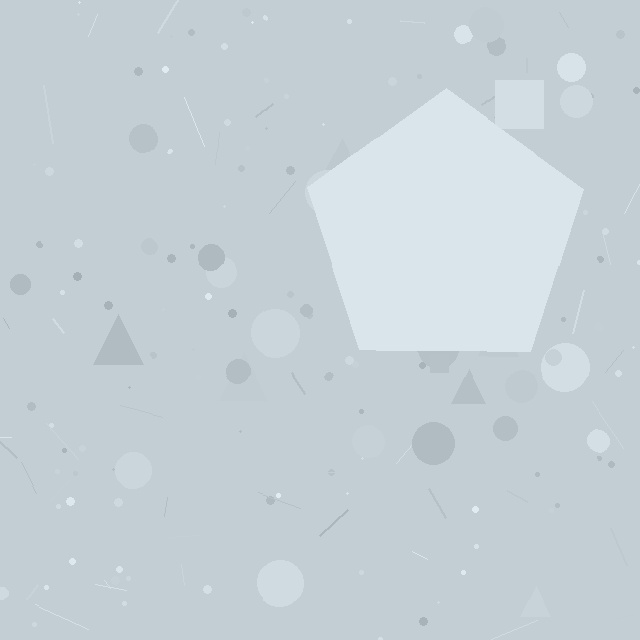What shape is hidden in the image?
A pentagon is hidden in the image.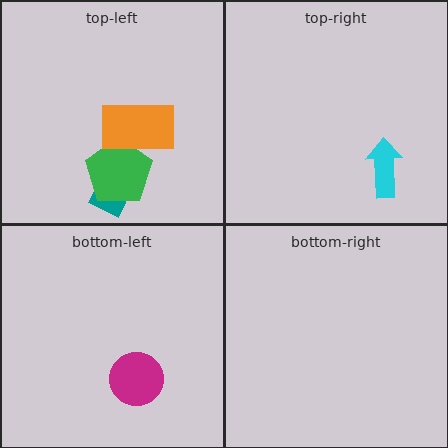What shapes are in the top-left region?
The teal diamond, the green pentagon, the orange rectangle.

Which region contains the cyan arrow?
The top-right region.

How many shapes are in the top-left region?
3.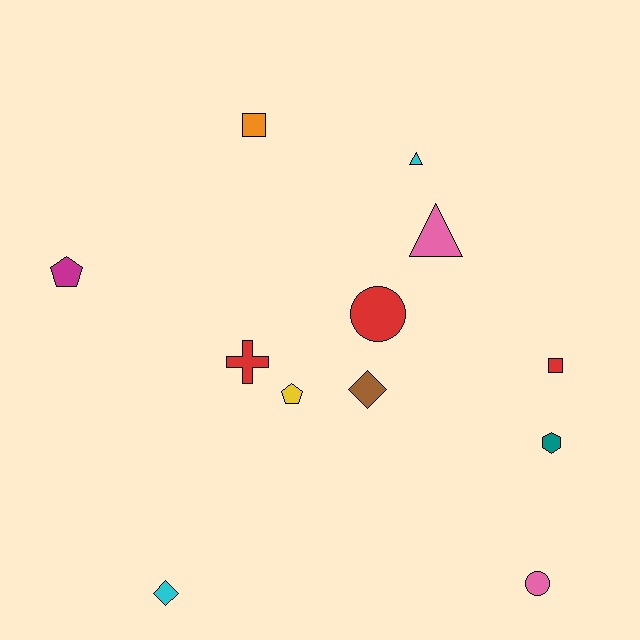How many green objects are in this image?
There are no green objects.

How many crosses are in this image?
There is 1 cross.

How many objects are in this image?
There are 12 objects.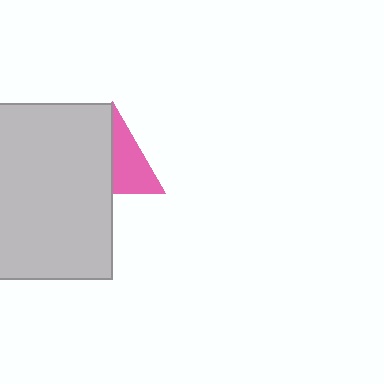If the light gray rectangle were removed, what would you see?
You would see the complete pink triangle.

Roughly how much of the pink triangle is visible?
About half of it is visible (roughly 48%).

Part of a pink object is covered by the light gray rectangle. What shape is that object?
It is a triangle.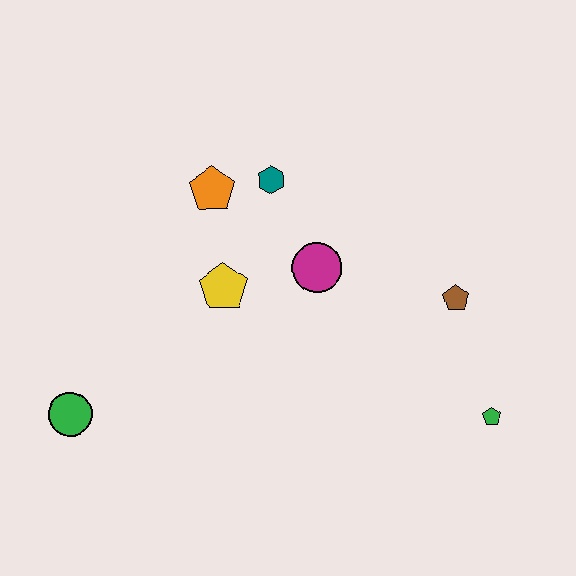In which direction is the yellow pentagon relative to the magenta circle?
The yellow pentagon is to the left of the magenta circle.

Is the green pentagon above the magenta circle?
No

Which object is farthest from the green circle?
The green pentagon is farthest from the green circle.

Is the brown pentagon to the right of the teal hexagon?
Yes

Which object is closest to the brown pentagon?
The green pentagon is closest to the brown pentagon.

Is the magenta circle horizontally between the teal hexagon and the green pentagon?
Yes